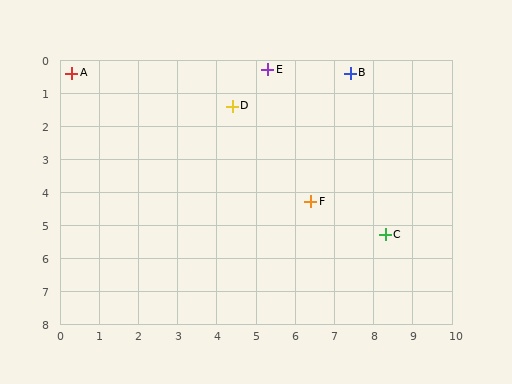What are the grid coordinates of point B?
Point B is at approximately (7.4, 0.4).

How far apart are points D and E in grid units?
Points D and E are about 1.4 grid units apart.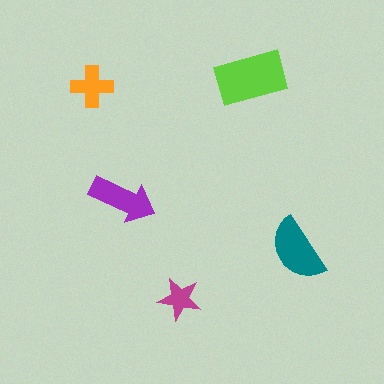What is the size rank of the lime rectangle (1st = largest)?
1st.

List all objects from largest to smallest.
The lime rectangle, the teal semicircle, the purple arrow, the orange cross, the magenta star.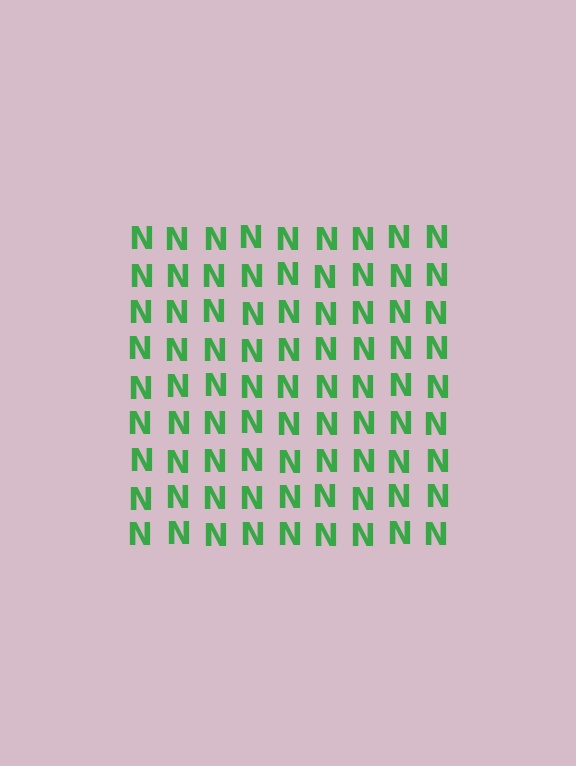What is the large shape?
The large shape is a square.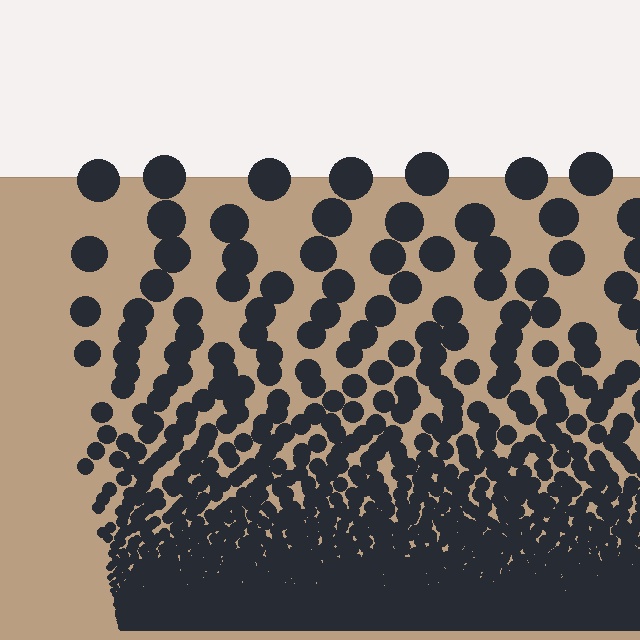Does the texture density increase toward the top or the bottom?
Density increases toward the bottom.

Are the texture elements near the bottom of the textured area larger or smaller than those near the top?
Smaller. The gradient is inverted — elements near the bottom are smaller and denser.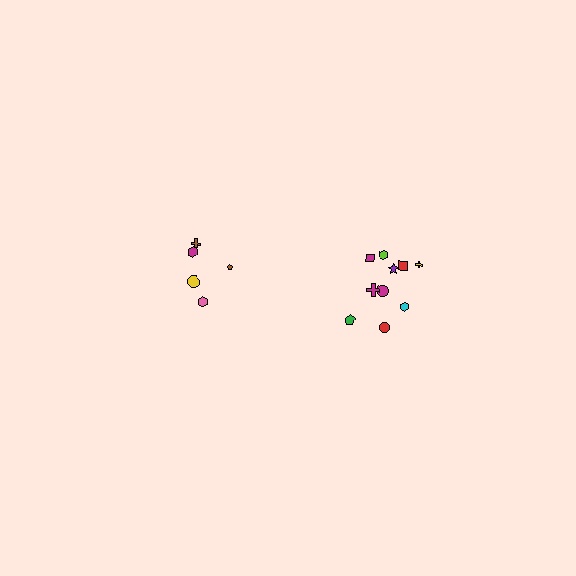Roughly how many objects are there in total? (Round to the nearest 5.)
Roughly 15 objects in total.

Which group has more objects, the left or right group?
The right group.